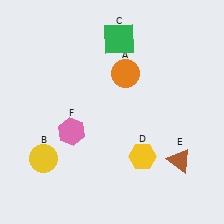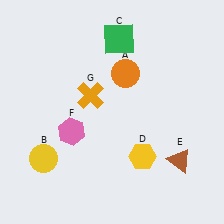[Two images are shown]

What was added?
An orange cross (G) was added in Image 2.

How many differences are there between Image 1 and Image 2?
There is 1 difference between the two images.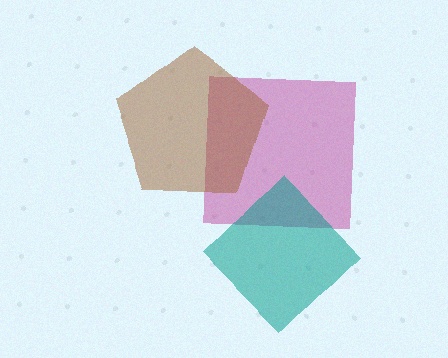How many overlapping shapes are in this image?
There are 3 overlapping shapes in the image.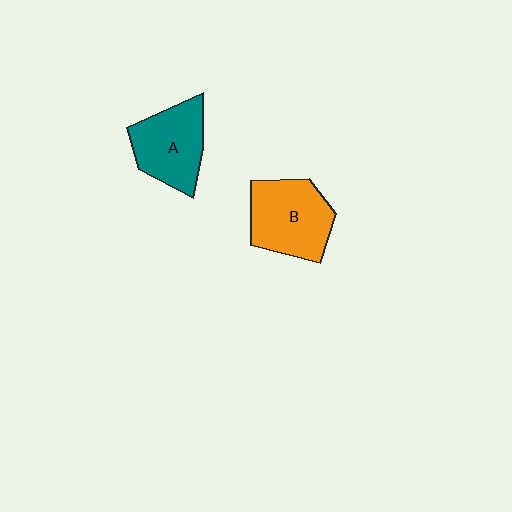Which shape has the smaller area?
Shape A (teal).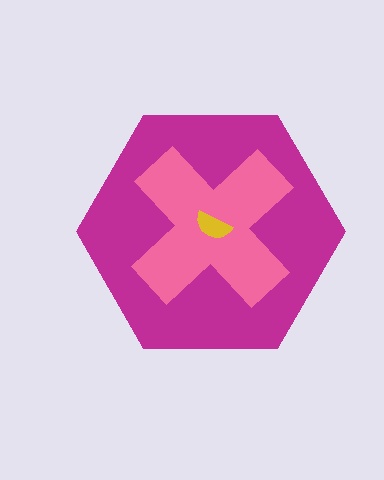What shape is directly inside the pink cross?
The yellow semicircle.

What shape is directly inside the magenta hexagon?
The pink cross.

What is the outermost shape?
The magenta hexagon.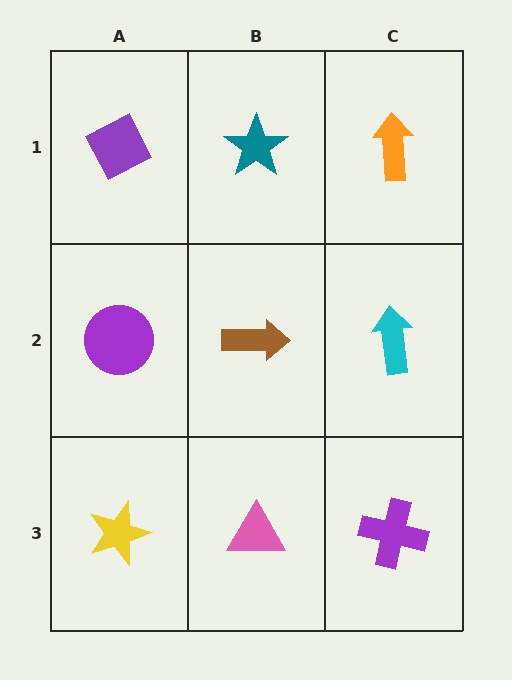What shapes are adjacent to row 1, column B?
A brown arrow (row 2, column B), a purple diamond (row 1, column A), an orange arrow (row 1, column C).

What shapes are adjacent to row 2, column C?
An orange arrow (row 1, column C), a purple cross (row 3, column C), a brown arrow (row 2, column B).